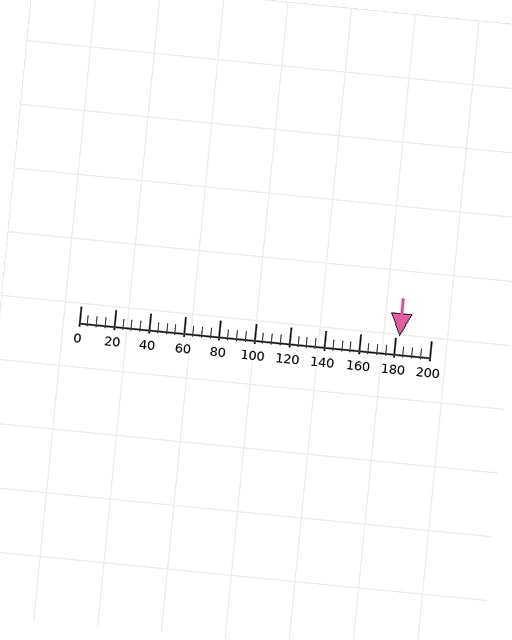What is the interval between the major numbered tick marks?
The major tick marks are spaced 20 units apart.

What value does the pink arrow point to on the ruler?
The pink arrow points to approximately 182.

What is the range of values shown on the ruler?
The ruler shows values from 0 to 200.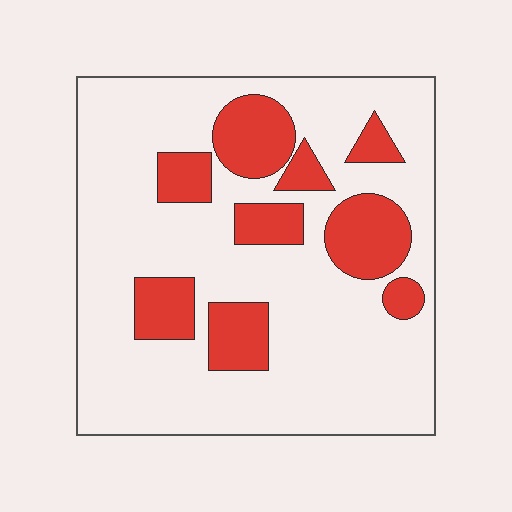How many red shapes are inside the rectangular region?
9.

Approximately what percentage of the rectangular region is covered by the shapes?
Approximately 25%.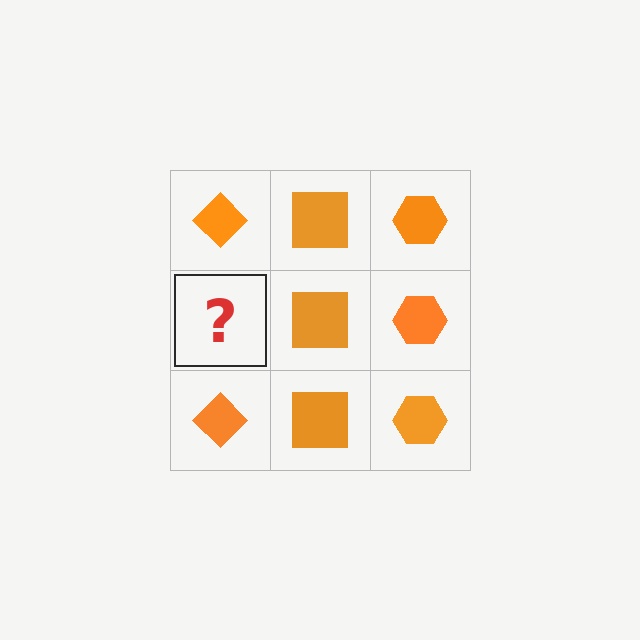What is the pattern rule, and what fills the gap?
The rule is that each column has a consistent shape. The gap should be filled with an orange diamond.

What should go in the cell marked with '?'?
The missing cell should contain an orange diamond.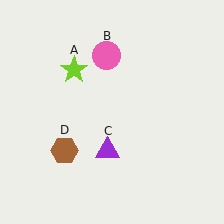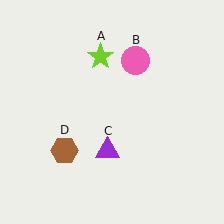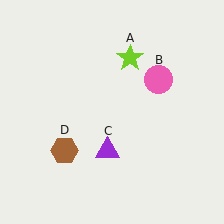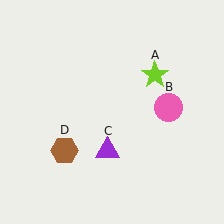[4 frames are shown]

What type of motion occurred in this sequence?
The lime star (object A), pink circle (object B) rotated clockwise around the center of the scene.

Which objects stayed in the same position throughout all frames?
Purple triangle (object C) and brown hexagon (object D) remained stationary.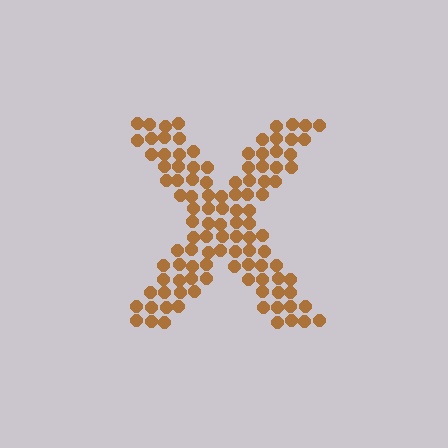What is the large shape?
The large shape is the letter X.